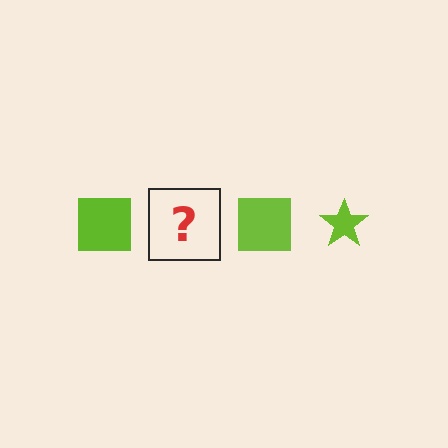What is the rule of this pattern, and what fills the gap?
The rule is that the pattern cycles through square, star shapes in lime. The gap should be filled with a lime star.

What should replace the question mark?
The question mark should be replaced with a lime star.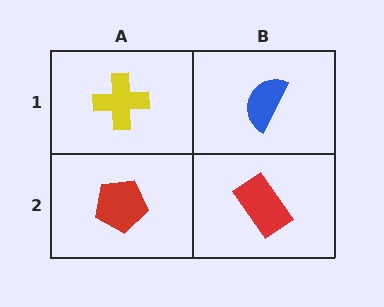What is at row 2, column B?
A red rectangle.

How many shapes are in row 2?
2 shapes.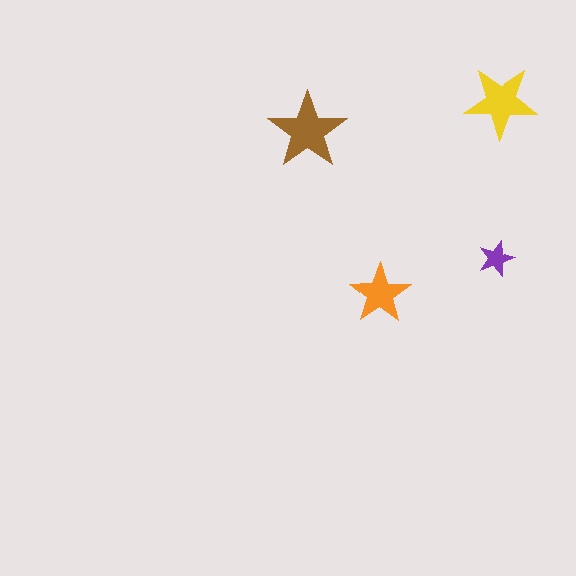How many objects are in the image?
There are 4 objects in the image.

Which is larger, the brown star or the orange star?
The brown one.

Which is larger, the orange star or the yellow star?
The yellow one.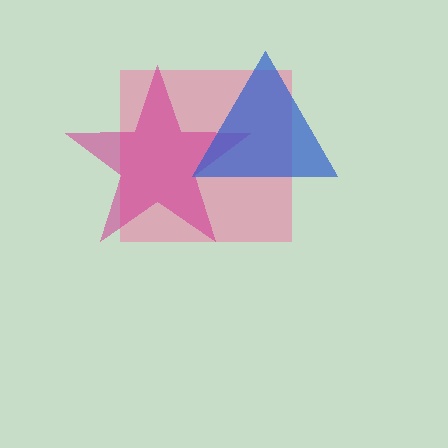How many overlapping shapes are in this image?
There are 3 overlapping shapes in the image.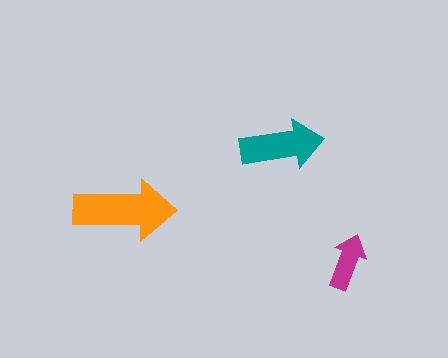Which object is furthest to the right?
The magenta arrow is rightmost.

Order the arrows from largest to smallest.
the orange one, the teal one, the magenta one.